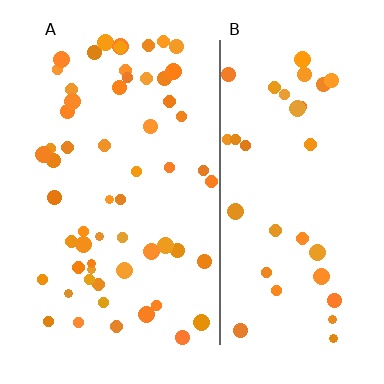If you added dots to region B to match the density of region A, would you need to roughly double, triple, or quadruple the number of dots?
Approximately double.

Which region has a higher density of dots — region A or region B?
A (the left).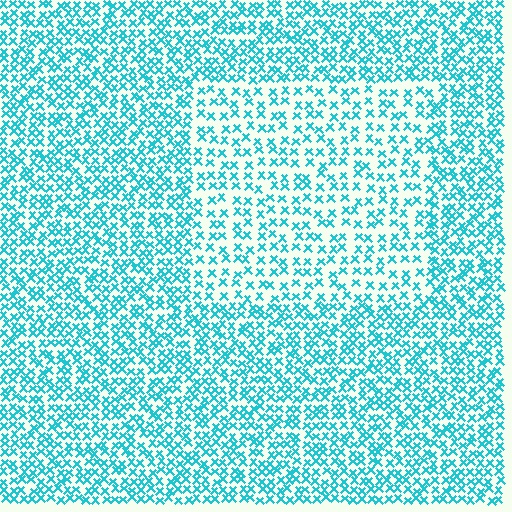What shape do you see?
I see a rectangle.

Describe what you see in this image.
The image contains small cyan elements arranged at two different densities. A rectangle-shaped region is visible where the elements are less densely packed than the surrounding area.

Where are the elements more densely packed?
The elements are more densely packed outside the rectangle boundary.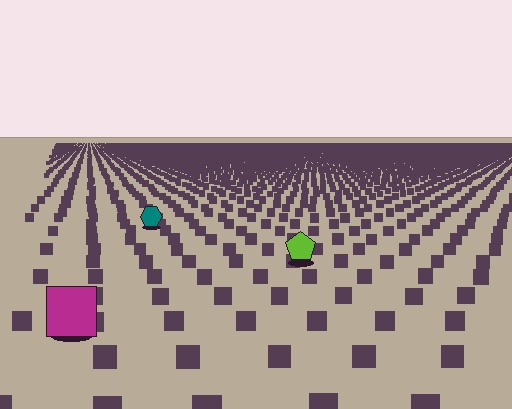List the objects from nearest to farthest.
From nearest to farthest: the magenta square, the lime pentagon, the teal hexagon.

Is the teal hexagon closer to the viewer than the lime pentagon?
No. The lime pentagon is closer — you can tell from the texture gradient: the ground texture is coarser near it.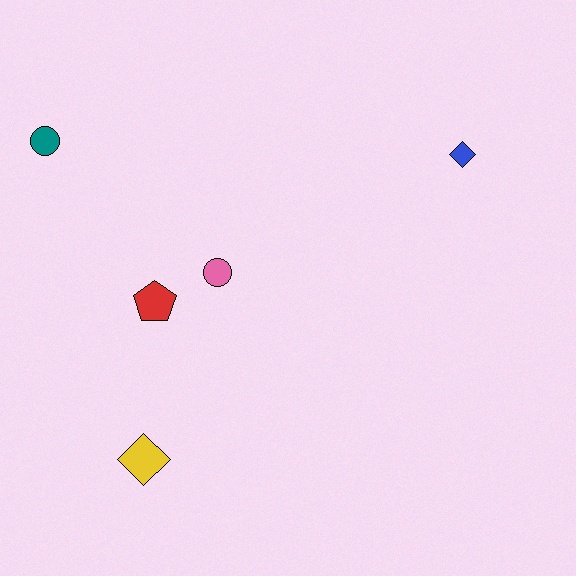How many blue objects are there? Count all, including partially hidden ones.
There is 1 blue object.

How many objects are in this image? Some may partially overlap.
There are 5 objects.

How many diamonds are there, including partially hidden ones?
There are 2 diamonds.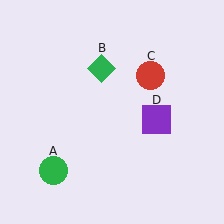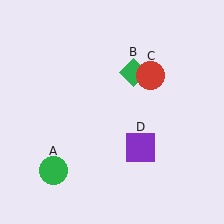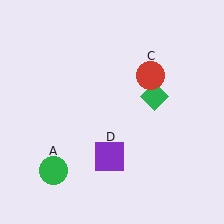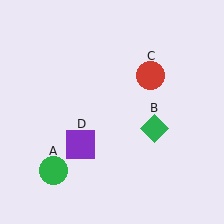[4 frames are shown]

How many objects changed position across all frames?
2 objects changed position: green diamond (object B), purple square (object D).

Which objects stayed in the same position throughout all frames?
Green circle (object A) and red circle (object C) remained stationary.